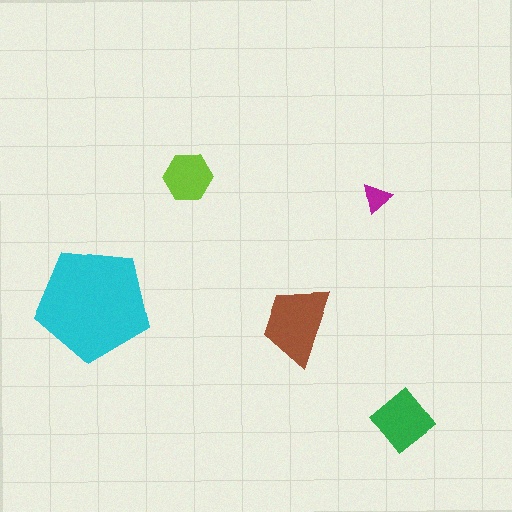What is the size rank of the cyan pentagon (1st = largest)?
1st.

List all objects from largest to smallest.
The cyan pentagon, the brown trapezoid, the green diamond, the lime hexagon, the magenta triangle.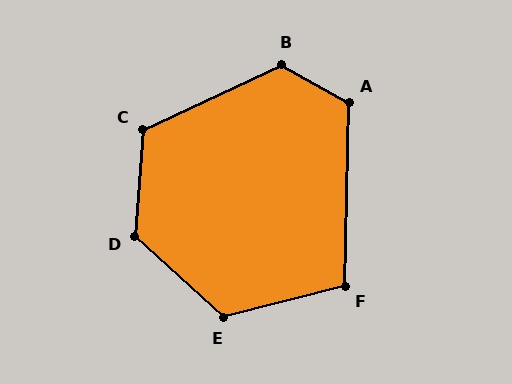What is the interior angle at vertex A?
Approximately 117 degrees (obtuse).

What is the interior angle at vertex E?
Approximately 123 degrees (obtuse).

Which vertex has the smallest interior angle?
F, at approximately 106 degrees.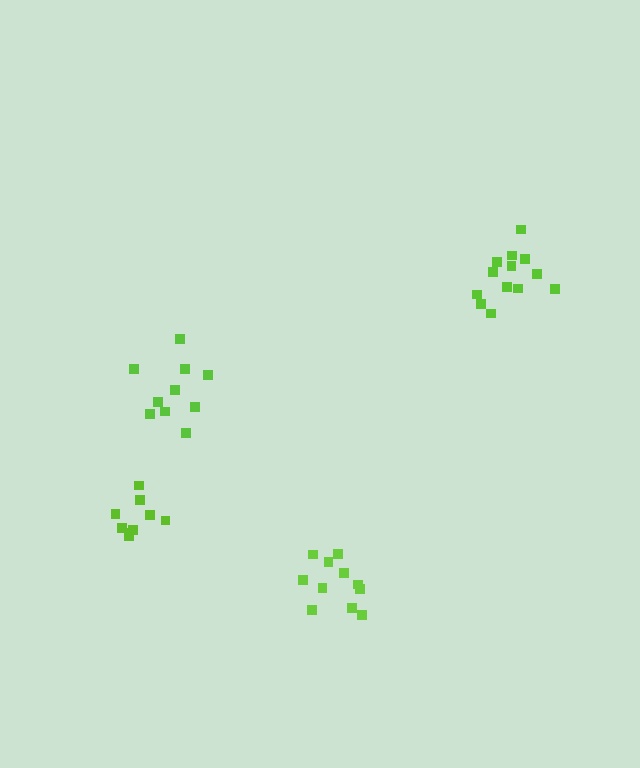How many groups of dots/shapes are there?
There are 4 groups.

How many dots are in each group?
Group 1: 9 dots, Group 2: 13 dots, Group 3: 10 dots, Group 4: 11 dots (43 total).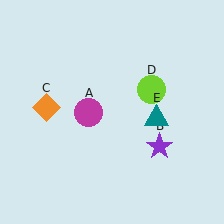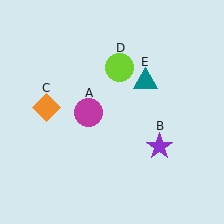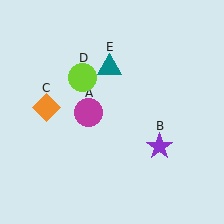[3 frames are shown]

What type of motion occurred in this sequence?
The lime circle (object D), teal triangle (object E) rotated counterclockwise around the center of the scene.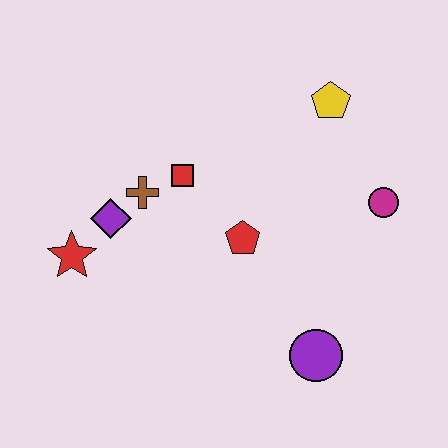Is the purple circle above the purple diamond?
No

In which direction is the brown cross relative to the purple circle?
The brown cross is to the left of the purple circle.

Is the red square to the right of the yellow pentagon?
No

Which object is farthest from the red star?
The magenta circle is farthest from the red star.